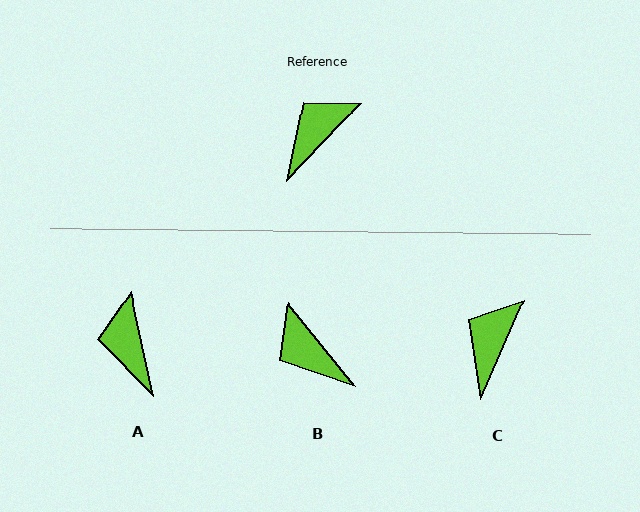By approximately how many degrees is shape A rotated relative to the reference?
Approximately 57 degrees counter-clockwise.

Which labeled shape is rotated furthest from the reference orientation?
B, about 83 degrees away.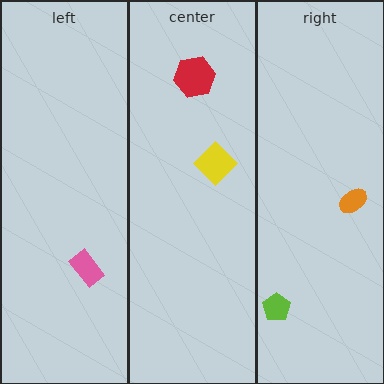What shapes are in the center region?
The yellow diamond, the red hexagon.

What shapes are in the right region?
The lime pentagon, the orange ellipse.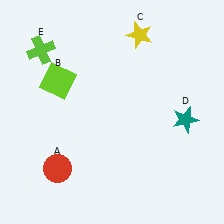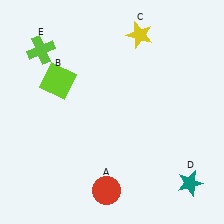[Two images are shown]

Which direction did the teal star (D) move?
The teal star (D) moved down.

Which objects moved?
The objects that moved are: the red circle (A), the teal star (D).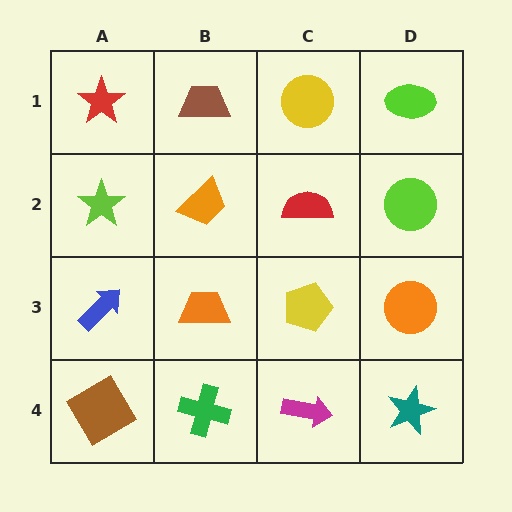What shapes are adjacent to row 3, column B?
An orange trapezoid (row 2, column B), a green cross (row 4, column B), a blue arrow (row 3, column A), a yellow pentagon (row 3, column C).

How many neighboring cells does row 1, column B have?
3.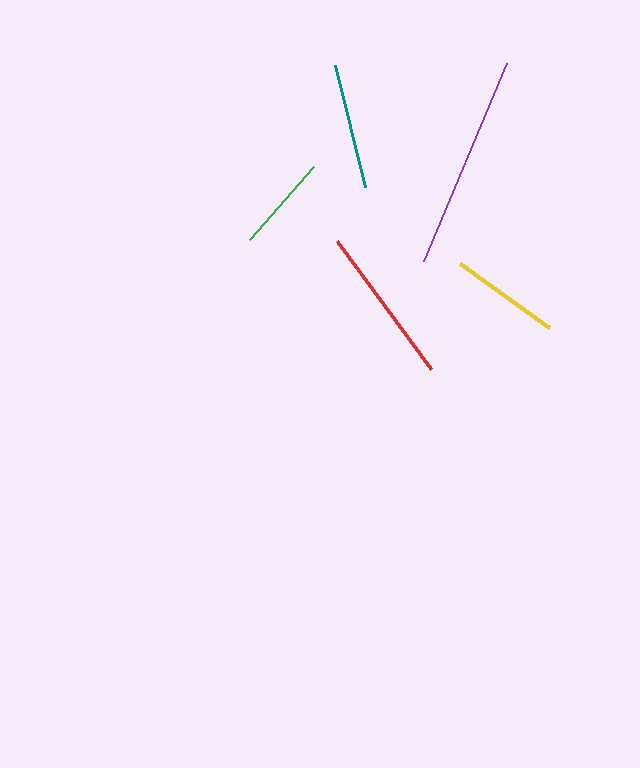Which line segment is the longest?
The purple line is the longest at approximately 215 pixels.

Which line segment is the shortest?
The green line is the shortest at approximately 97 pixels.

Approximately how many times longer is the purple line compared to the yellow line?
The purple line is approximately 2.0 times the length of the yellow line.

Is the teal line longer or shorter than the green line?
The teal line is longer than the green line.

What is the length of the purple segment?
The purple segment is approximately 215 pixels long.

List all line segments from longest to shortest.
From longest to shortest: purple, red, teal, yellow, green.